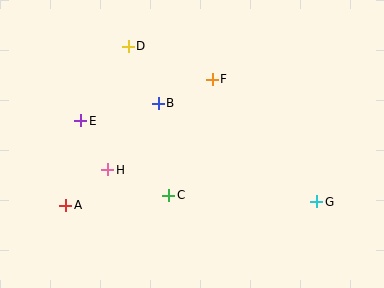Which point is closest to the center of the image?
Point B at (158, 103) is closest to the center.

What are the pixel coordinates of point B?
Point B is at (158, 103).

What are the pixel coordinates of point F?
Point F is at (212, 79).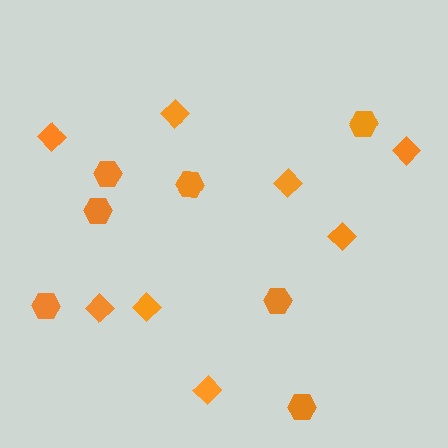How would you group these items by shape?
There are 2 groups: one group of hexagons (7) and one group of diamonds (8).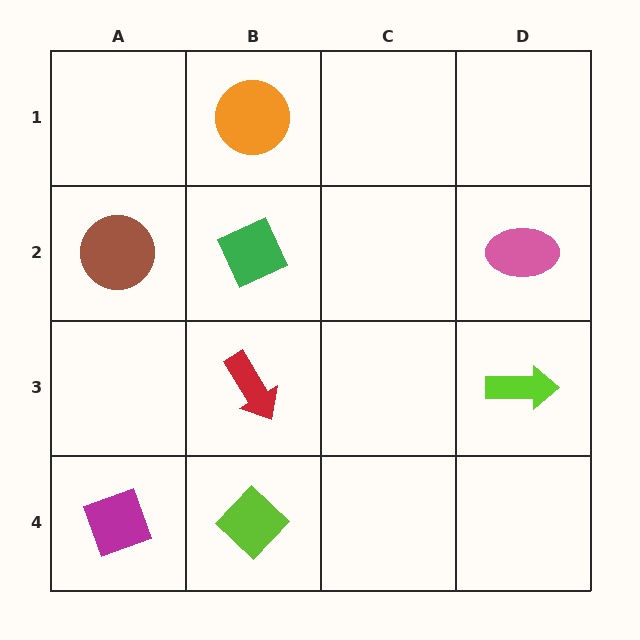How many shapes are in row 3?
2 shapes.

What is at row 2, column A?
A brown circle.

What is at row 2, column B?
A green diamond.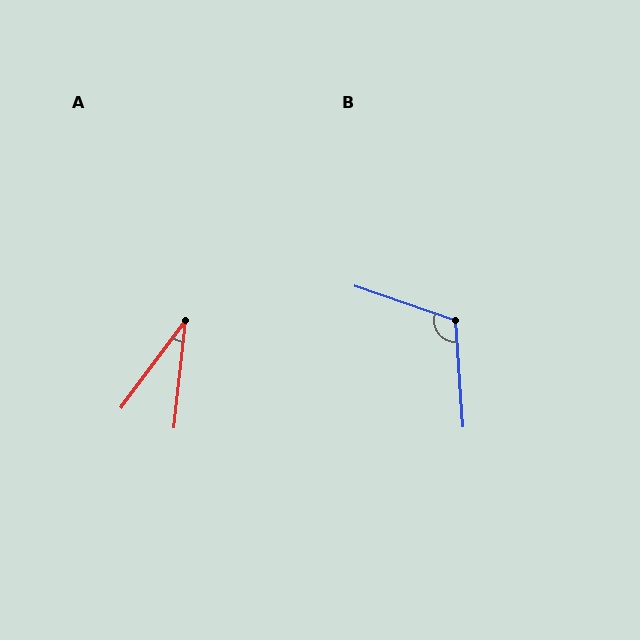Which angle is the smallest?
A, at approximately 31 degrees.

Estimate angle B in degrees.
Approximately 113 degrees.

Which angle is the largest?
B, at approximately 113 degrees.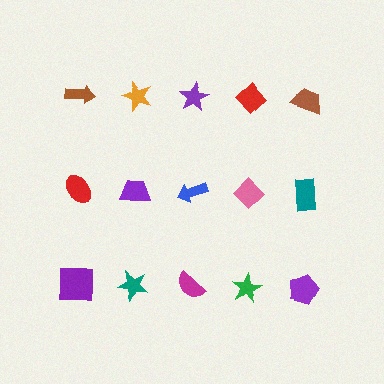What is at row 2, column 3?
A blue arrow.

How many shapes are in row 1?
5 shapes.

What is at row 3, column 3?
A magenta semicircle.